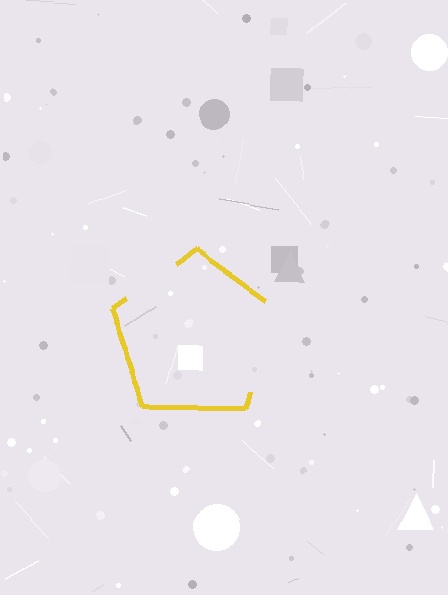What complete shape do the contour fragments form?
The contour fragments form a pentagon.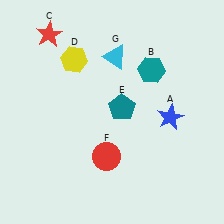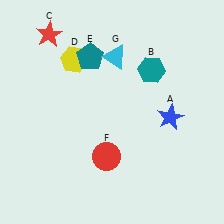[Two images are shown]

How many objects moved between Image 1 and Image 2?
1 object moved between the two images.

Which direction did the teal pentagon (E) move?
The teal pentagon (E) moved up.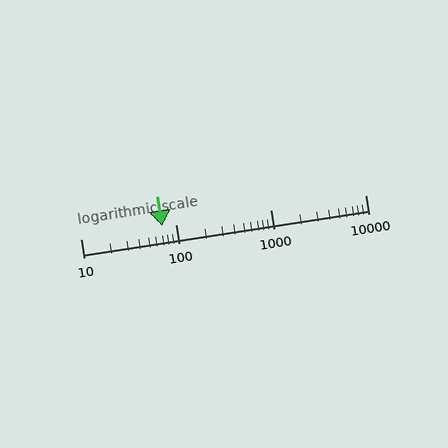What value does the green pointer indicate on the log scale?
The pointer indicates approximately 72.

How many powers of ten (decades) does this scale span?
The scale spans 3 decades, from 10 to 10000.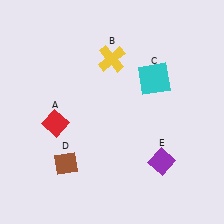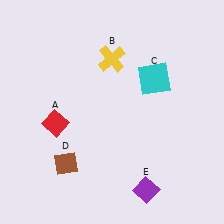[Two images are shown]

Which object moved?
The purple diamond (E) moved down.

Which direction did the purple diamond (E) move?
The purple diamond (E) moved down.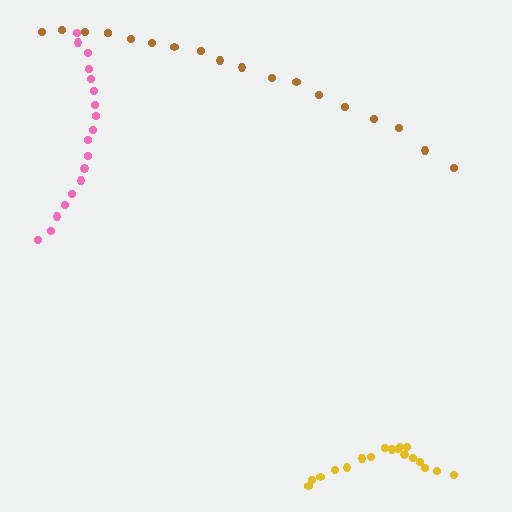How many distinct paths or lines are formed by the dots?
There are 3 distinct paths.